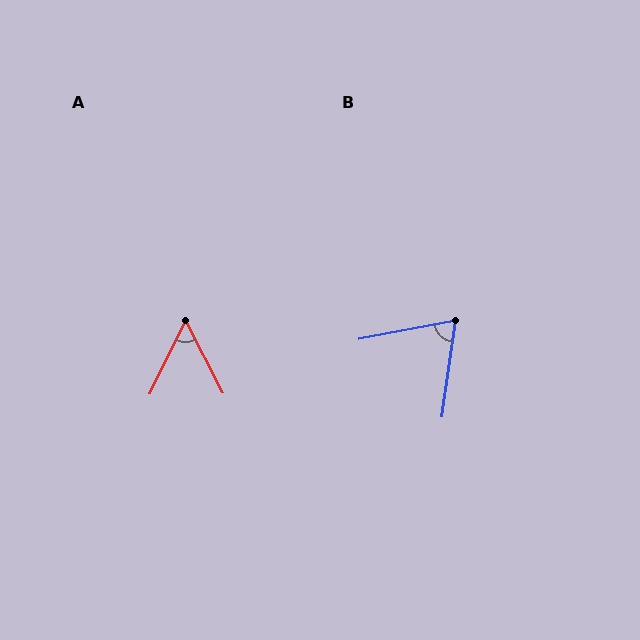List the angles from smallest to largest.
A (53°), B (71°).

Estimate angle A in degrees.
Approximately 53 degrees.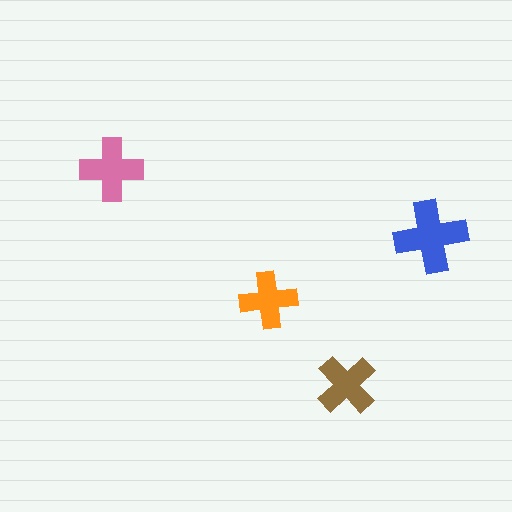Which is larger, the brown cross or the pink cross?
The pink one.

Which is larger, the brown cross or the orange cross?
The brown one.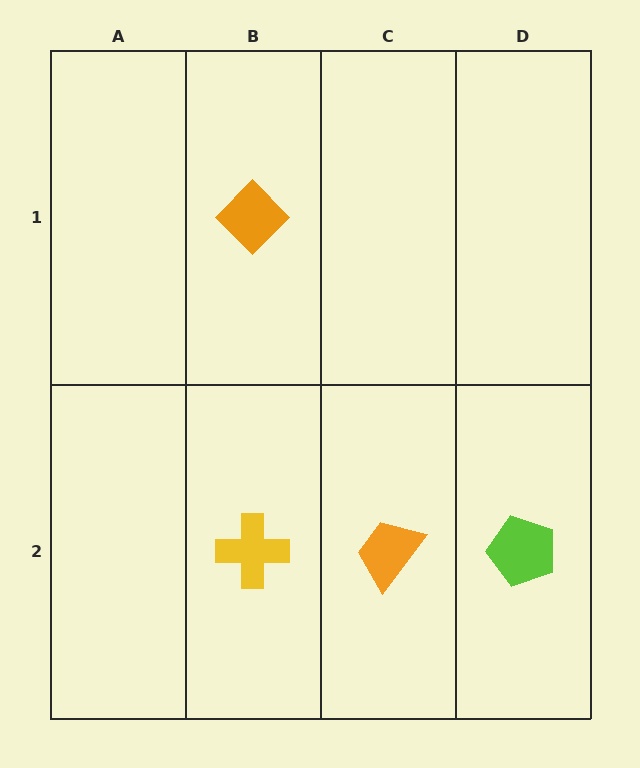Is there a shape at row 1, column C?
No, that cell is empty.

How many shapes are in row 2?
3 shapes.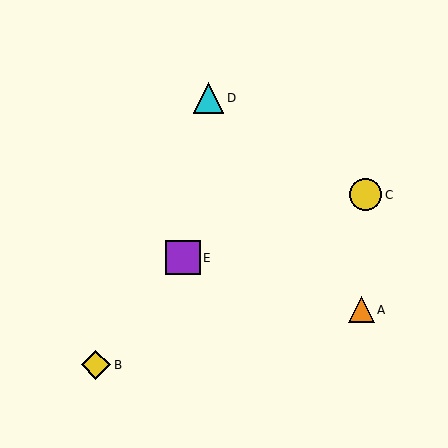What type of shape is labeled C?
Shape C is a yellow circle.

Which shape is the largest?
The purple square (labeled E) is the largest.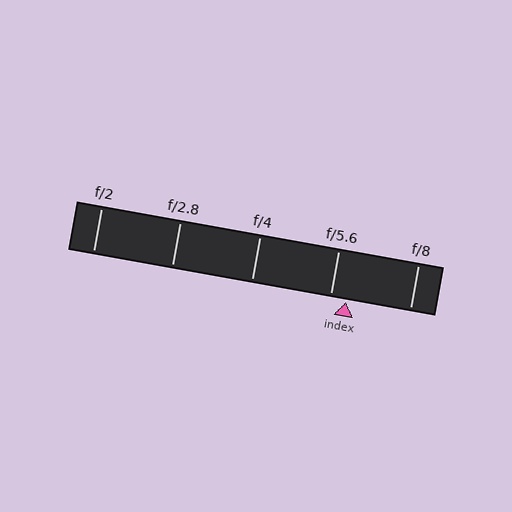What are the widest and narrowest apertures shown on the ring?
The widest aperture shown is f/2 and the narrowest is f/8.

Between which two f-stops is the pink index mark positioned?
The index mark is between f/5.6 and f/8.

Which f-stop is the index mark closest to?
The index mark is closest to f/5.6.